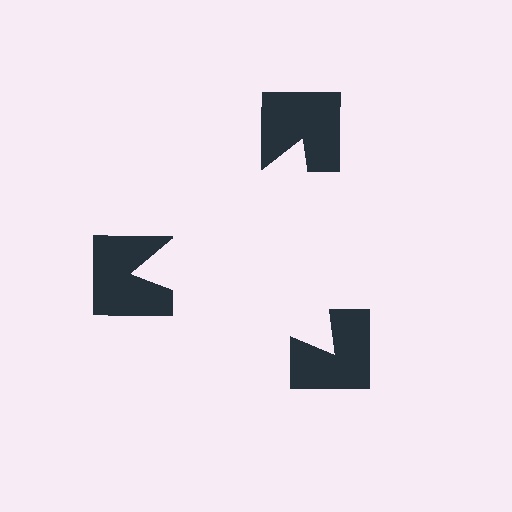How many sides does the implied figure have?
3 sides.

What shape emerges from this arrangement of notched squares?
An illusory triangle — its edges are inferred from the aligned wedge cuts in the notched squares, not physically drawn.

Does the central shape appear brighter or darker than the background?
It typically appears slightly brighter than the background, even though no actual brightness change is drawn.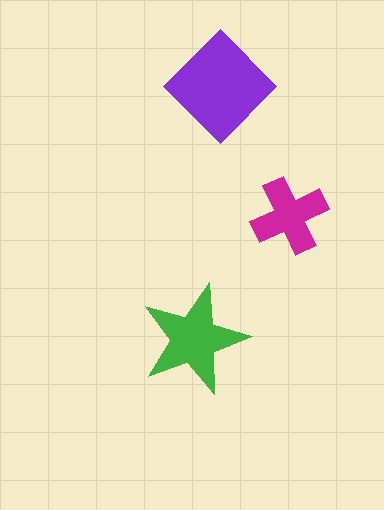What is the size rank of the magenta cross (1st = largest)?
3rd.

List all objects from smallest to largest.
The magenta cross, the green star, the purple diamond.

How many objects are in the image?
There are 3 objects in the image.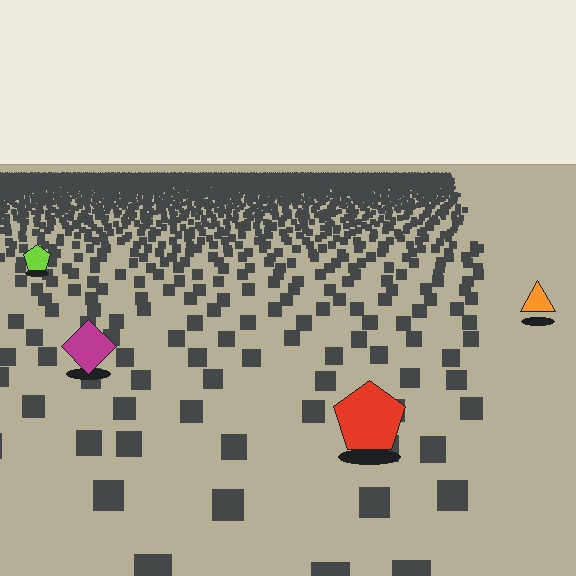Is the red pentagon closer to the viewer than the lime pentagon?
Yes. The red pentagon is closer — you can tell from the texture gradient: the ground texture is coarser near it.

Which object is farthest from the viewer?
The lime pentagon is farthest from the viewer. It appears smaller and the ground texture around it is denser.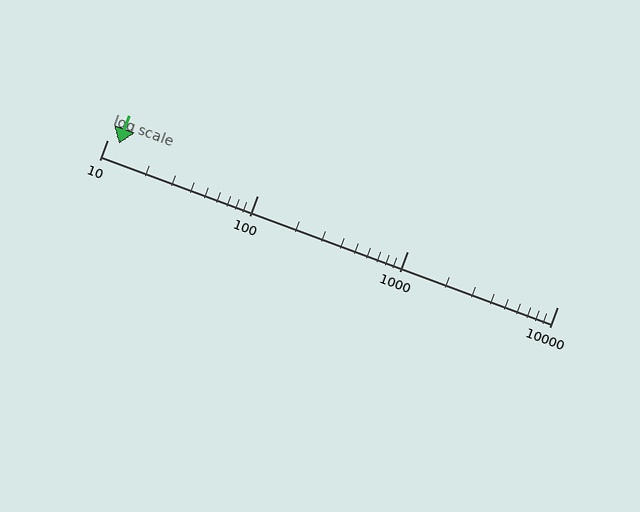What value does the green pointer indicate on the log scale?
The pointer indicates approximately 12.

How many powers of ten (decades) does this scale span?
The scale spans 3 decades, from 10 to 10000.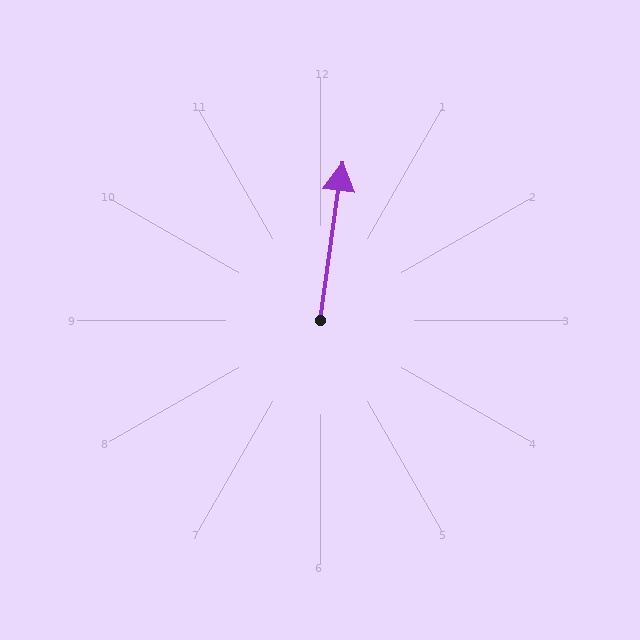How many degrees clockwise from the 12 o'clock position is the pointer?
Approximately 8 degrees.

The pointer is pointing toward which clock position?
Roughly 12 o'clock.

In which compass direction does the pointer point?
North.